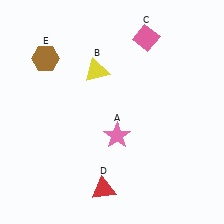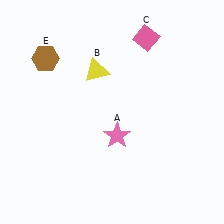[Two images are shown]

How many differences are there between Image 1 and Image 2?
There is 1 difference between the two images.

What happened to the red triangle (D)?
The red triangle (D) was removed in Image 2. It was in the bottom-left area of Image 1.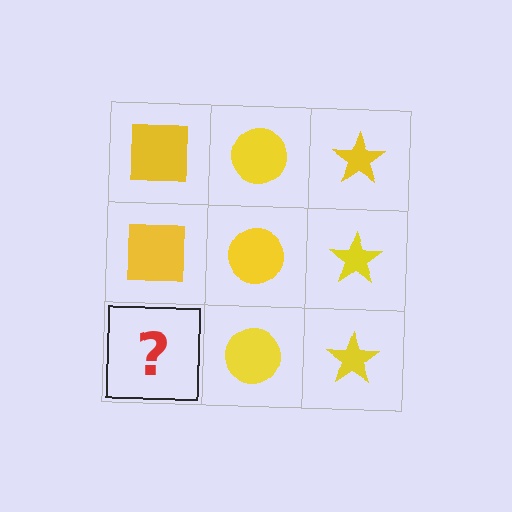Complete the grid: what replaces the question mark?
The question mark should be replaced with a yellow square.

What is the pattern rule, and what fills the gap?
The rule is that each column has a consistent shape. The gap should be filled with a yellow square.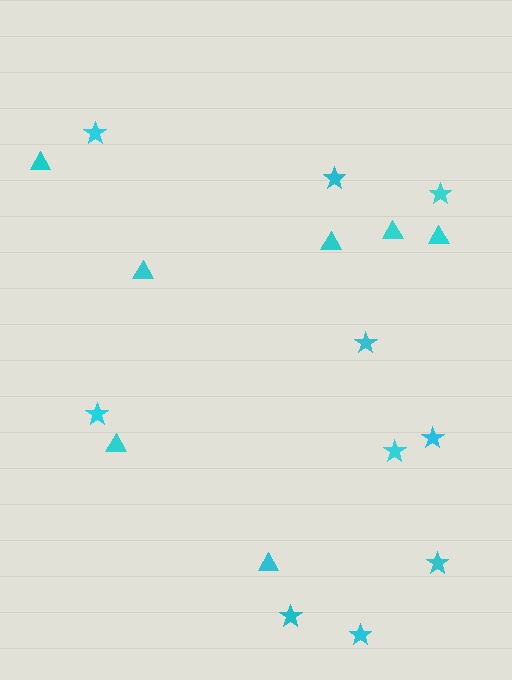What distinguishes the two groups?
There are 2 groups: one group of triangles (7) and one group of stars (10).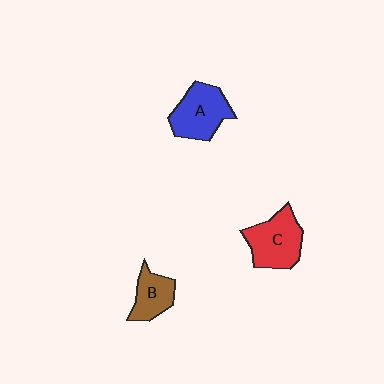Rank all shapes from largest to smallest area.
From largest to smallest: C (red), A (blue), B (brown).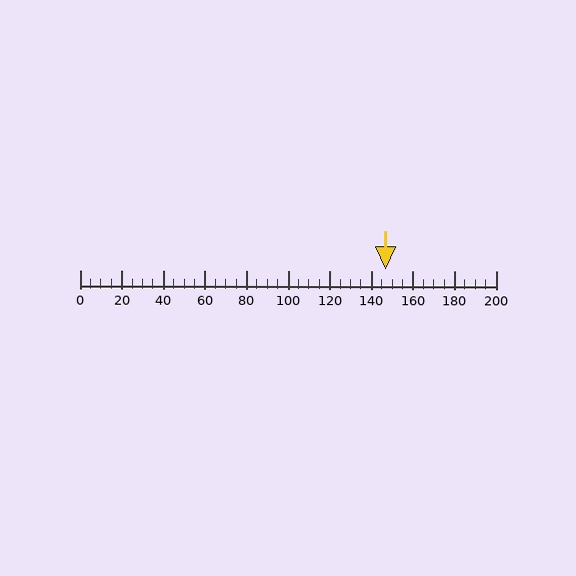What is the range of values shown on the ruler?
The ruler shows values from 0 to 200.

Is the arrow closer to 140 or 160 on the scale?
The arrow is closer to 140.